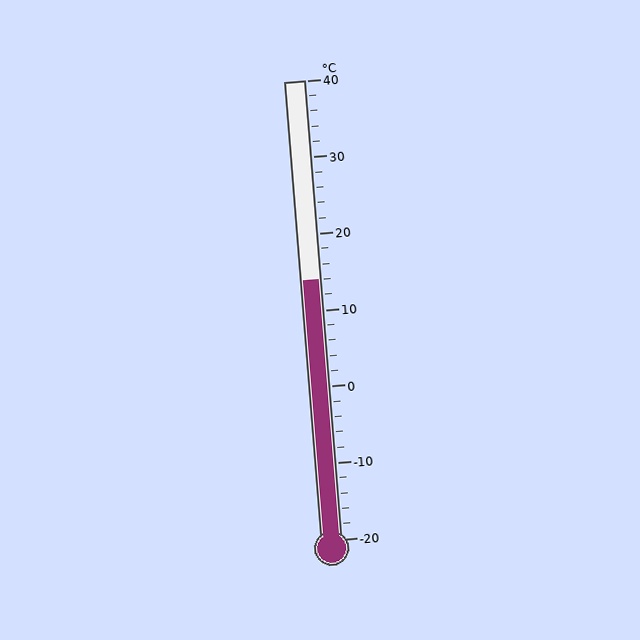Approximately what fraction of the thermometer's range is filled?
The thermometer is filled to approximately 55% of its range.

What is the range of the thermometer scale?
The thermometer scale ranges from -20°C to 40°C.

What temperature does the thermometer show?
The thermometer shows approximately 14°C.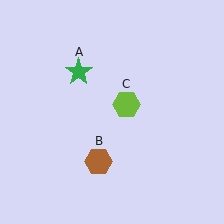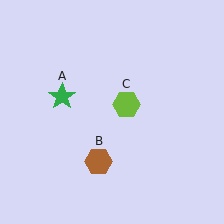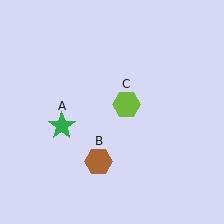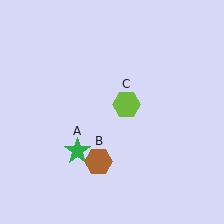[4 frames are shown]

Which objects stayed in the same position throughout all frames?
Brown hexagon (object B) and lime hexagon (object C) remained stationary.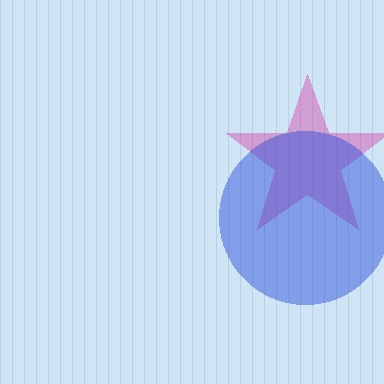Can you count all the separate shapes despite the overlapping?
Yes, there are 2 separate shapes.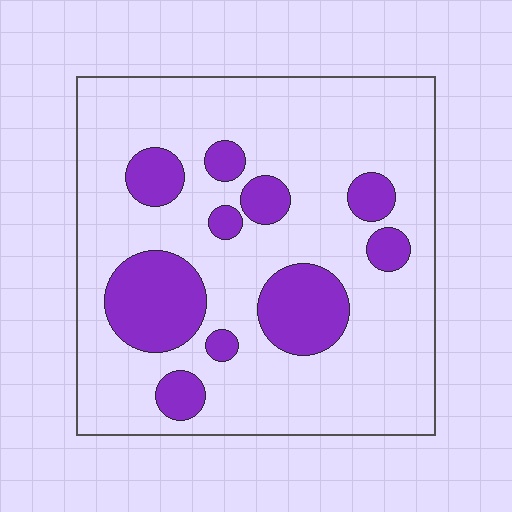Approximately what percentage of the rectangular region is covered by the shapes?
Approximately 20%.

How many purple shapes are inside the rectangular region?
10.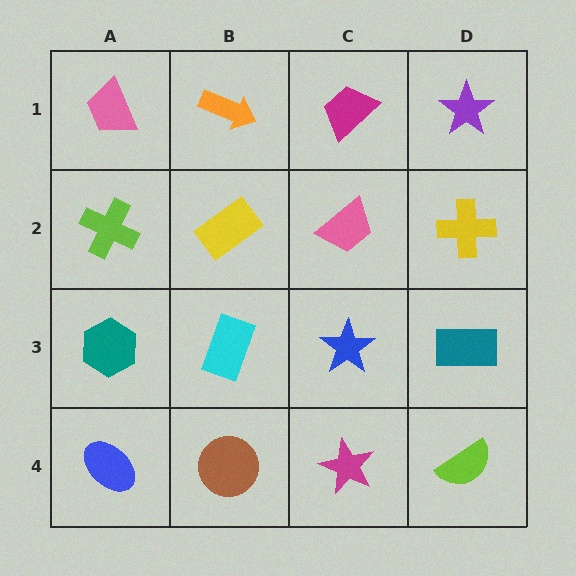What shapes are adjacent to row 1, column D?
A yellow cross (row 2, column D), a magenta trapezoid (row 1, column C).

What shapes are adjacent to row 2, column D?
A purple star (row 1, column D), a teal rectangle (row 3, column D), a pink trapezoid (row 2, column C).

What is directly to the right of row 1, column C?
A purple star.